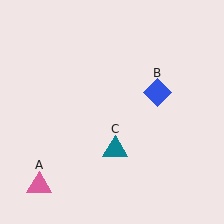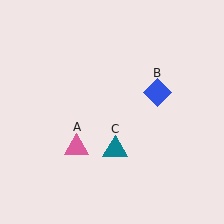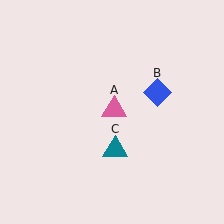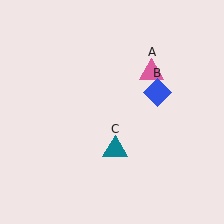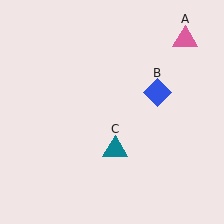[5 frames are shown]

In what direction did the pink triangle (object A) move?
The pink triangle (object A) moved up and to the right.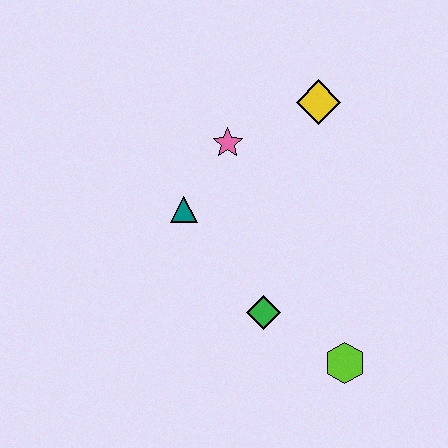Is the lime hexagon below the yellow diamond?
Yes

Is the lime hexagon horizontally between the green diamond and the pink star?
No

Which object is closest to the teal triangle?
The pink star is closest to the teal triangle.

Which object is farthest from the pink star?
The lime hexagon is farthest from the pink star.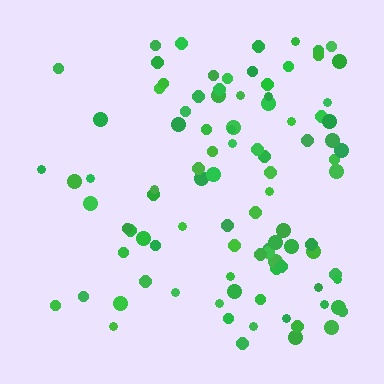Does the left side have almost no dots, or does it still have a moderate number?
Still a moderate number, just noticeably fewer than the right.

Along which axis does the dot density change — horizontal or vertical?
Horizontal.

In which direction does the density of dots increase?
From left to right, with the right side densest.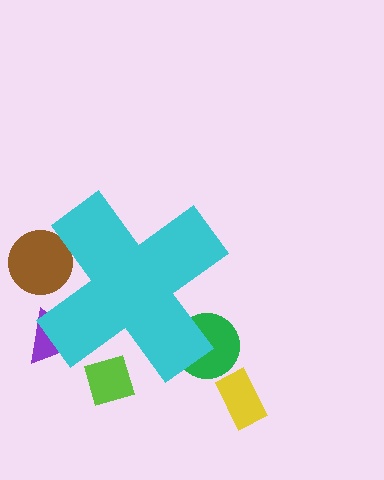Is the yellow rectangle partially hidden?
No, the yellow rectangle is fully visible.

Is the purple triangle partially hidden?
Yes, the purple triangle is partially hidden behind the cyan cross.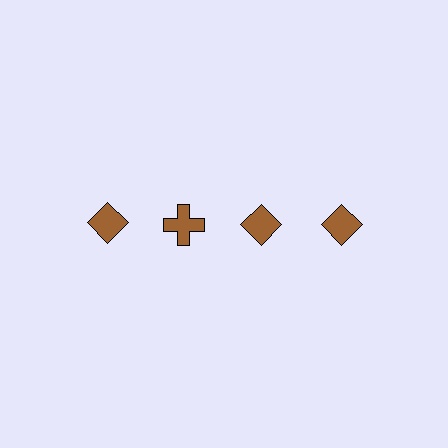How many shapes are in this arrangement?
There are 4 shapes arranged in a grid pattern.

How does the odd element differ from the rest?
It has a different shape: cross instead of diamond.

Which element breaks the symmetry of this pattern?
The brown cross in the top row, second from left column breaks the symmetry. All other shapes are brown diamonds.